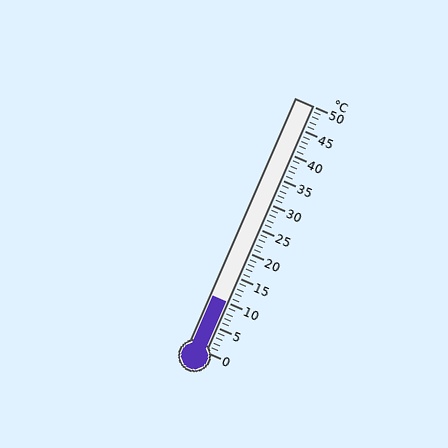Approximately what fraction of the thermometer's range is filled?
The thermometer is filled to approximately 20% of its range.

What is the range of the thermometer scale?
The thermometer scale ranges from 0°C to 50°C.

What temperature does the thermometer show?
The thermometer shows approximately 10°C.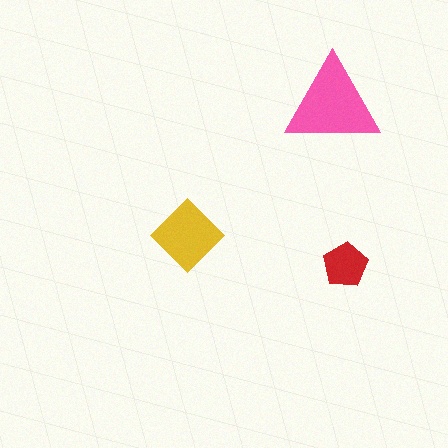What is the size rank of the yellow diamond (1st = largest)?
2nd.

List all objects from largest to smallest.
The pink triangle, the yellow diamond, the red pentagon.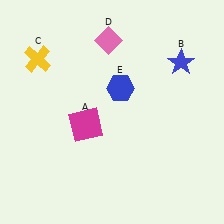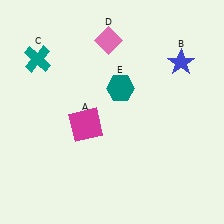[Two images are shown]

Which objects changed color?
C changed from yellow to teal. E changed from blue to teal.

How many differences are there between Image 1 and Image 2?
There are 2 differences between the two images.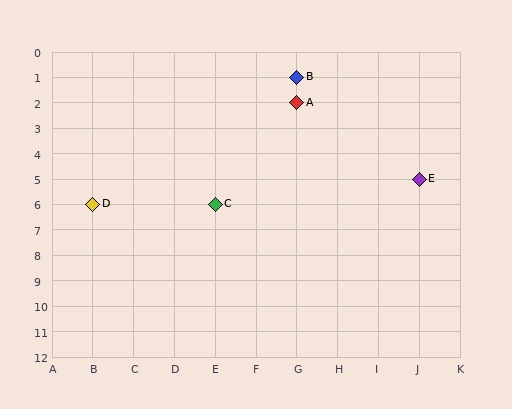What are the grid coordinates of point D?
Point D is at grid coordinates (B, 6).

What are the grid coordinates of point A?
Point A is at grid coordinates (G, 2).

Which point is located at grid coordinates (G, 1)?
Point B is at (G, 1).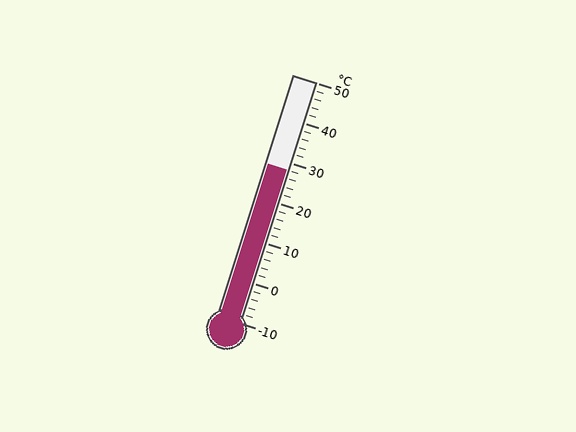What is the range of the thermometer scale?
The thermometer scale ranges from -10°C to 50°C.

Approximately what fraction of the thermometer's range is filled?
The thermometer is filled to approximately 65% of its range.